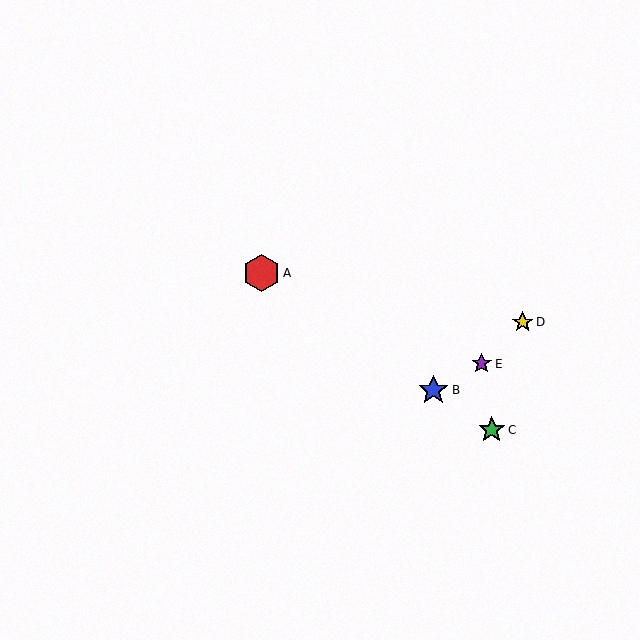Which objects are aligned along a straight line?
Objects A, B, C are aligned along a straight line.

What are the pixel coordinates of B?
Object B is at (433, 390).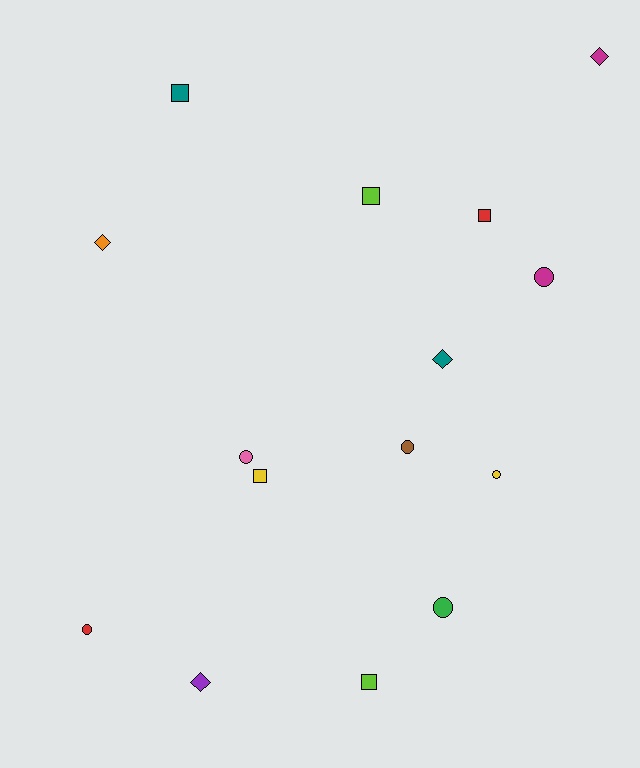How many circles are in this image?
There are 6 circles.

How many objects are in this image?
There are 15 objects.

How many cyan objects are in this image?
There are no cyan objects.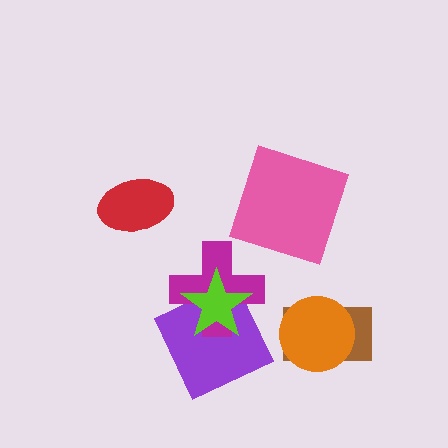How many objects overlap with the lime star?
2 objects overlap with the lime star.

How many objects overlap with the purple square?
2 objects overlap with the purple square.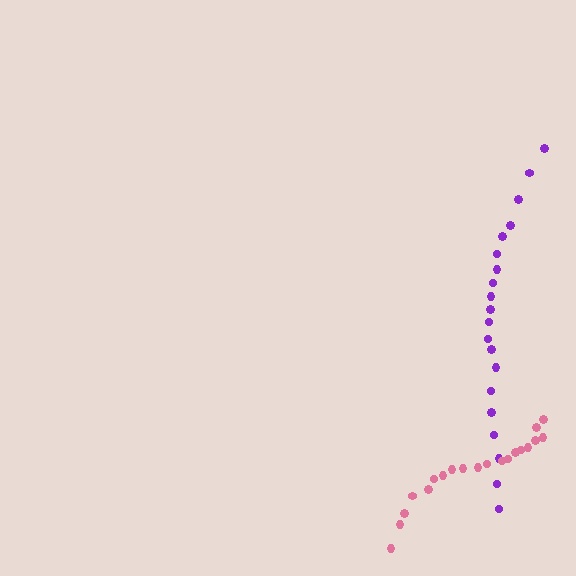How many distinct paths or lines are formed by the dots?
There are 2 distinct paths.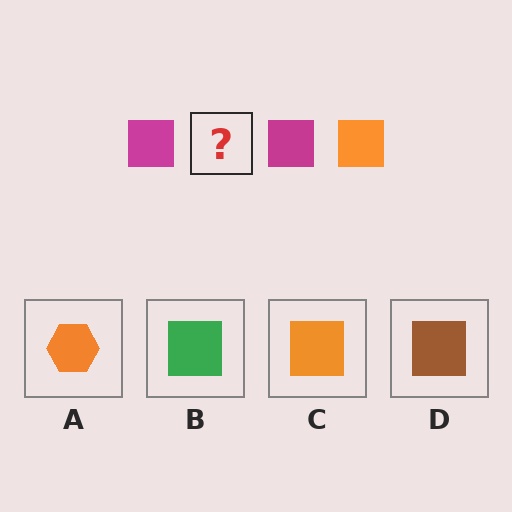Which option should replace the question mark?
Option C.